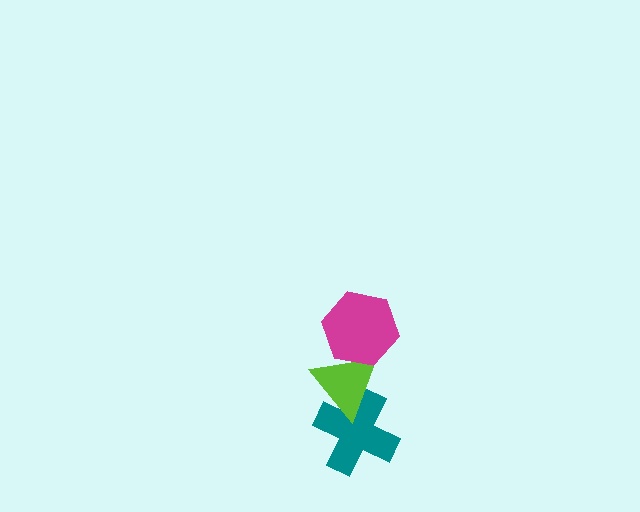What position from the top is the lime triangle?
The lime triangle is 2nd from the top.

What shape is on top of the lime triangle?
The magenta hexagon is on top of the lime triangle.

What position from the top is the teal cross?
The teal cross is 3rd from the top.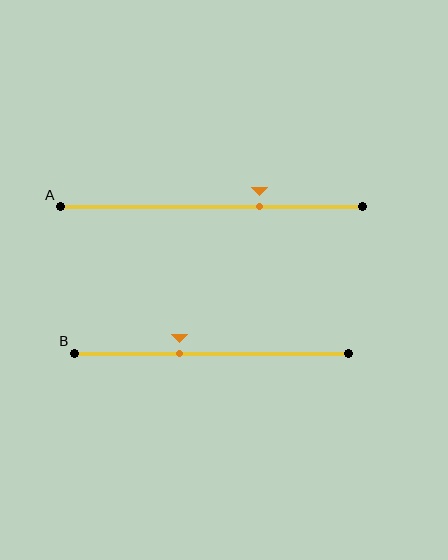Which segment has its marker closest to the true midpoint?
Segment B has its marker closest to the true midpoint.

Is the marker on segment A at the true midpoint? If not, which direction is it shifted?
No, the marker on segment A is shifted to the right by about 16% of the segment length.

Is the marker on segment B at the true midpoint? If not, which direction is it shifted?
No, the marker on segment B is shifted to the left by about 11% of the segment length.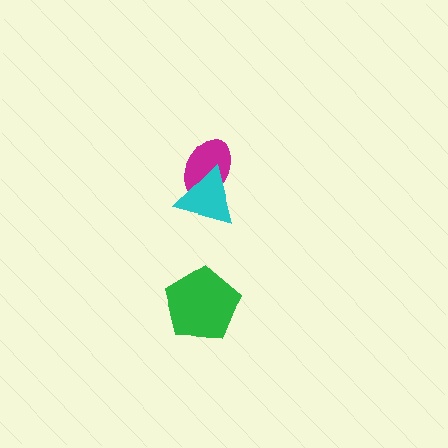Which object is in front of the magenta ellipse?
The cyan triangle is in front of the magenta ellipse.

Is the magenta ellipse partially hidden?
Yes, it is partially covered by another shape.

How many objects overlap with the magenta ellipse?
1 object overlaps with the magenta ellipse.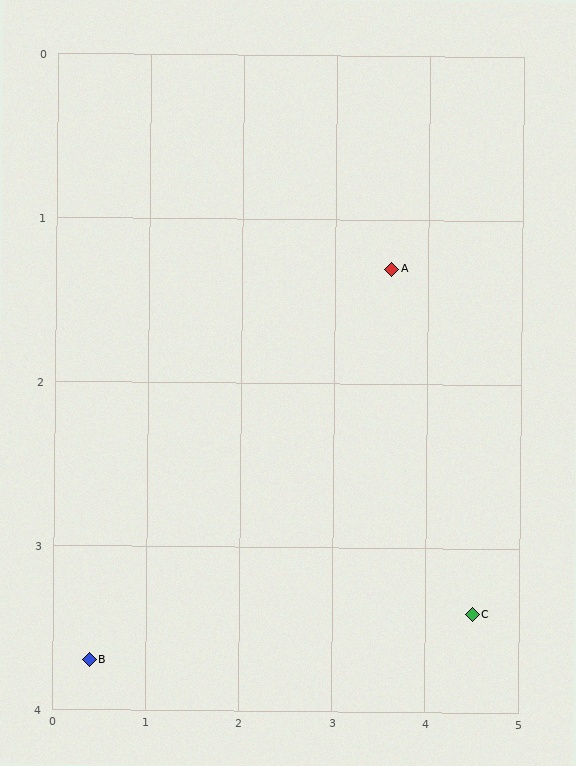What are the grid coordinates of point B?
Point B is at approximately (0.4, 3.7).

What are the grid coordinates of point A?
Point A is at approximately (3.6, 1.3).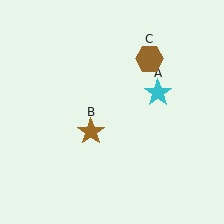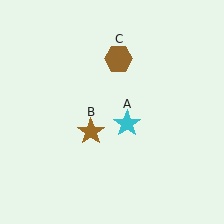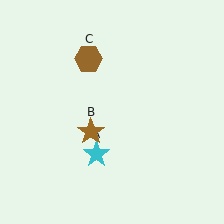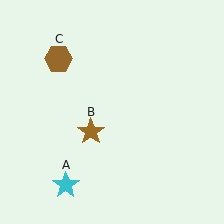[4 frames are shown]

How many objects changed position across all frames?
2 objects changed position: cyan star (object A), brown hexagon (object C).